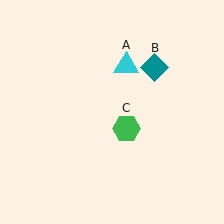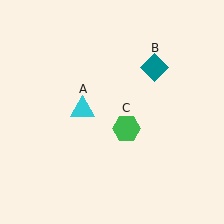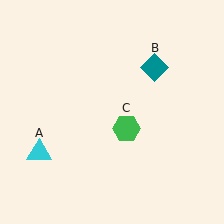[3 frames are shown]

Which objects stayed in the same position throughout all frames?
Teal diamond (object B) and green hexagon (object C) remained stationary.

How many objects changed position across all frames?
1 object changed position: cyan triangle (object A).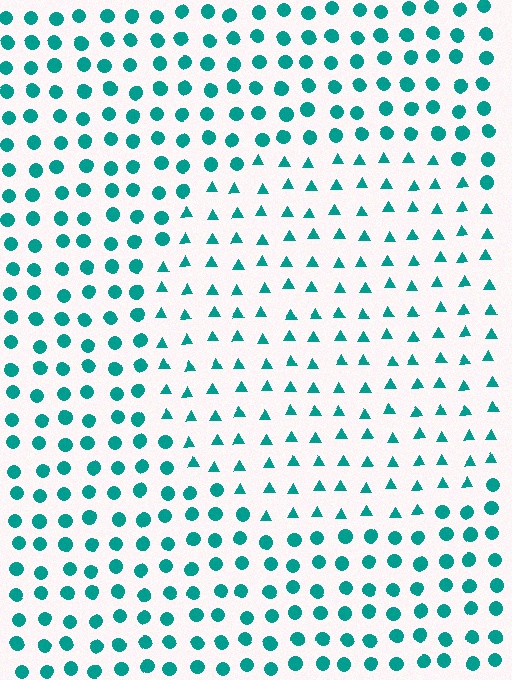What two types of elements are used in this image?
The image uses triangles inside the circle region and circles outside it.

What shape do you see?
I see a circle.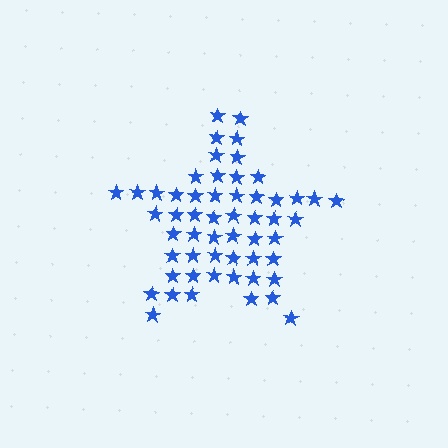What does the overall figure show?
The overall figure shows a star.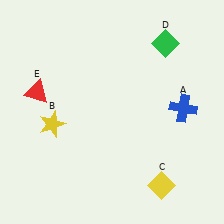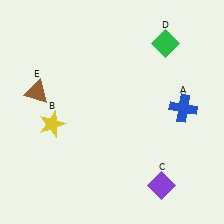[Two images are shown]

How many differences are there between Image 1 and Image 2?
There are 2 differences between the two images.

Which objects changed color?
C changed from yellow to purple. E changed from red to brown.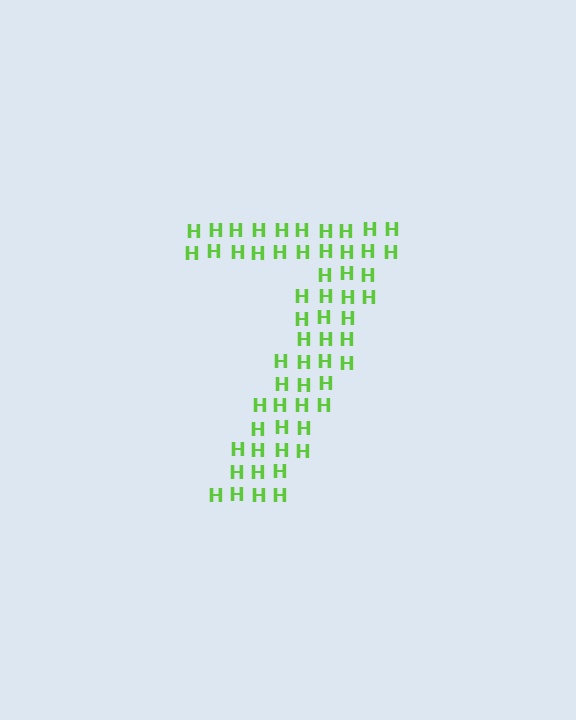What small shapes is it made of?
It is made of small letter H's.